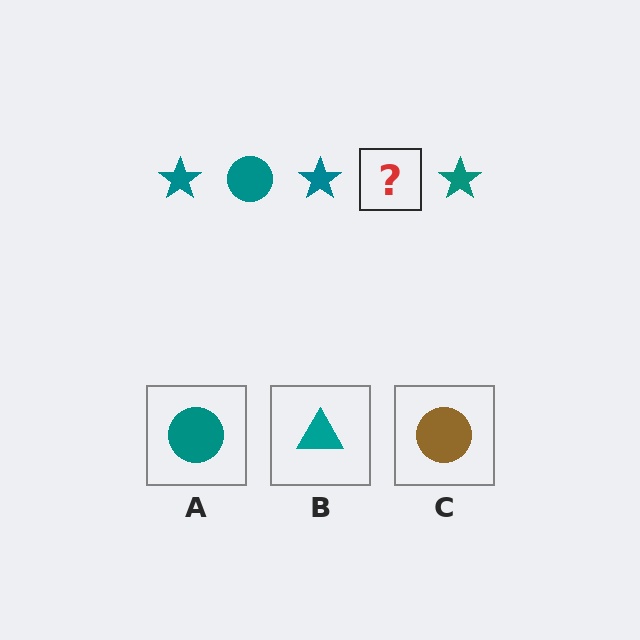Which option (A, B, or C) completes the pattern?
A.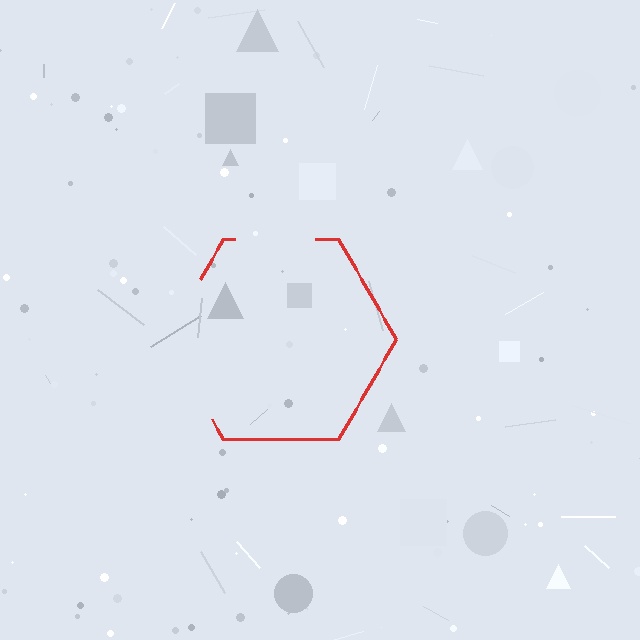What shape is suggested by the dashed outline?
The dashed outline suggests a hexagon.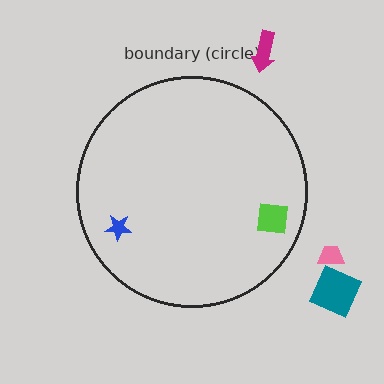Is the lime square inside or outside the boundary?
Inside.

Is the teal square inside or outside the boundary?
Outside.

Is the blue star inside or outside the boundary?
Inside.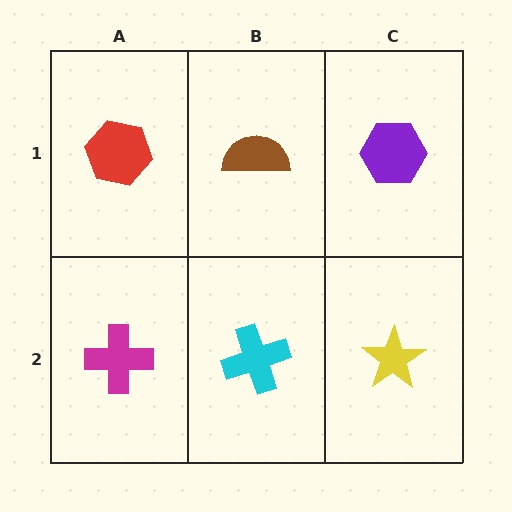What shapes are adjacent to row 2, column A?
A red hexagon (row 1, column A), a cyan cross (row 2, column B).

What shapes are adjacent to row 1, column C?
A yellow star (row 2, column C), a brown semicircle (row 1, column B).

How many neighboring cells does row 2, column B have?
3.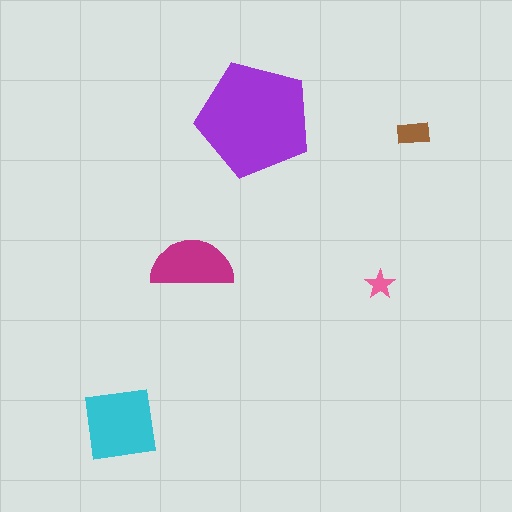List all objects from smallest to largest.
The pink star, the brown rectangle, the magenta semicircle, the cyan square, the purple pentagon.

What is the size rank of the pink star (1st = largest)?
5th.